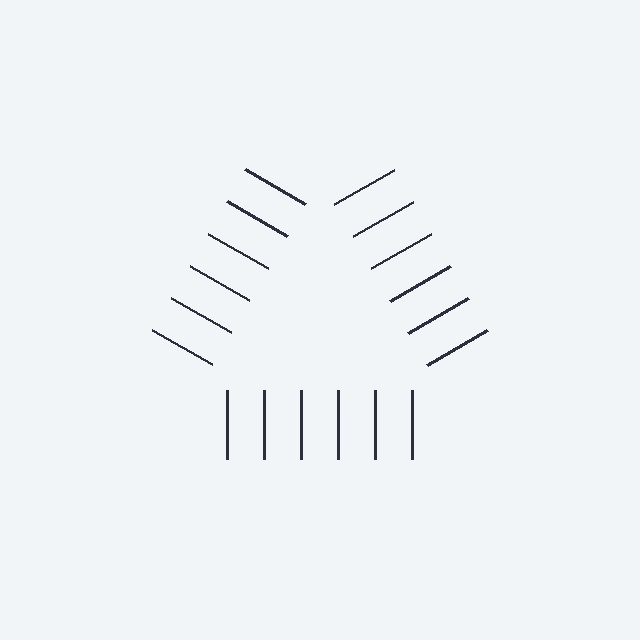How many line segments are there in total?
18 — 6 along each of the 3 edges.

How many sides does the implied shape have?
3 sides — the line-ends trace a triangle.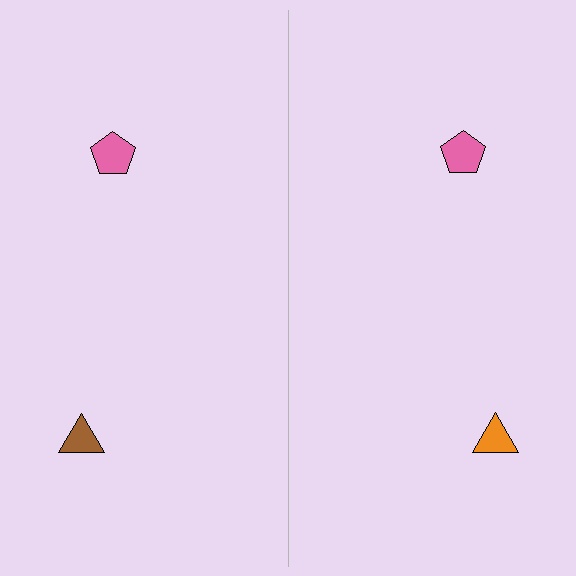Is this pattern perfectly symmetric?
No, the pattern is not perfectly symmetric. The orange triangle on the right side breaks the symmetry — its mirror counterpart is brown.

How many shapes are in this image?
There are 4 shapes in this image.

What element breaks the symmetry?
The orange triangle on the right side breaks the symmetry — its mirror counterpart is brown.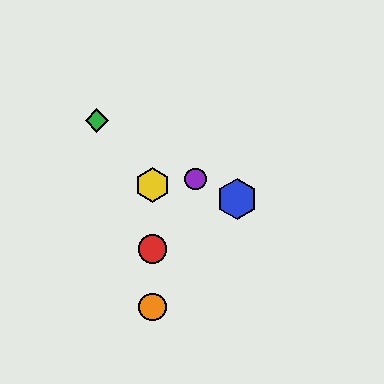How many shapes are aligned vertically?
3 shapes (the red circle, the yellow hexagon, the orange circle) are aligned vertically.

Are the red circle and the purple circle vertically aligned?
No, the red circle is at x≈152 and the purple circle is at x≈196.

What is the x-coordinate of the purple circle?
The purple circle is at x≈196.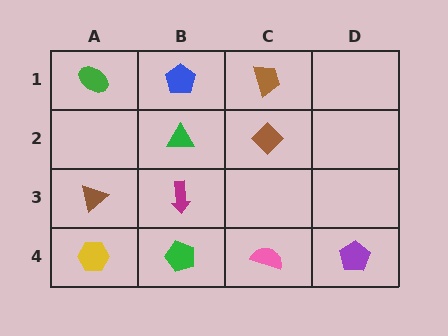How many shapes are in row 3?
2 shapes.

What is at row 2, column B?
A green triangle.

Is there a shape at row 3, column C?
No, that cell is empty.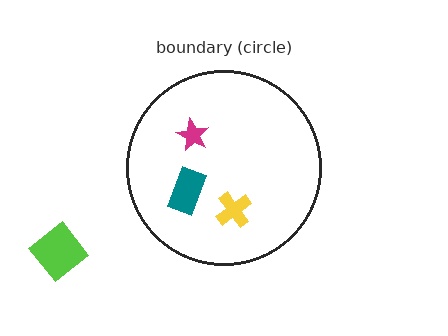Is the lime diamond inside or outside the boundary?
Outside.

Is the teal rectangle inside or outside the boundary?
Inside.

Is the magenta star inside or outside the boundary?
Inside.